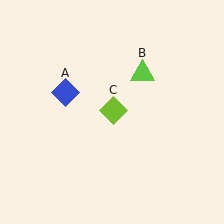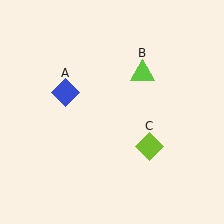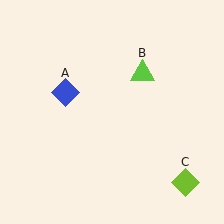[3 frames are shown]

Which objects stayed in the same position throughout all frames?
Blue diamond (object A) and lime triangle (object B) remained stationary.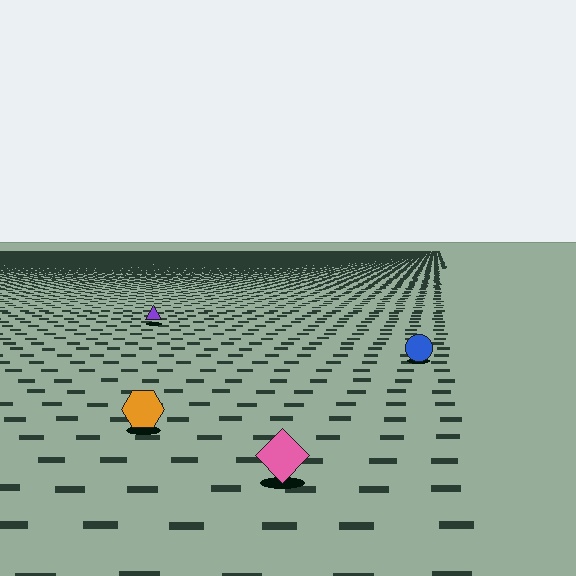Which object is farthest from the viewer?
The purple triangle is farthest from the viewer. It appears smaller and the ground texture around it is denser.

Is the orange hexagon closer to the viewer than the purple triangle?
Yes. The orange hexagon is closer — you can tell from the texture gradient: the ground texture is coarser near it.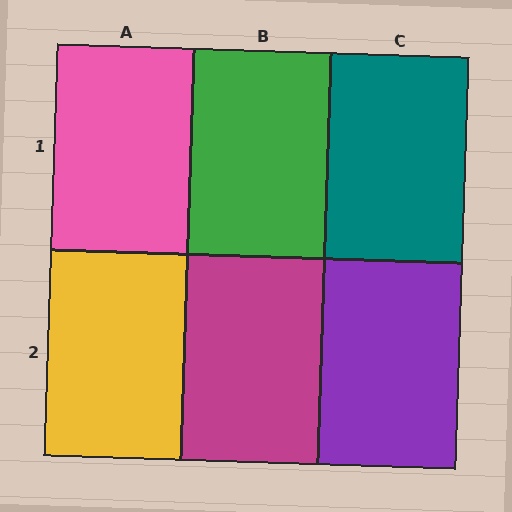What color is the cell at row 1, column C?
Teal.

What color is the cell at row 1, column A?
Pink.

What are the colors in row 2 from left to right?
Yellow, magenta, purple.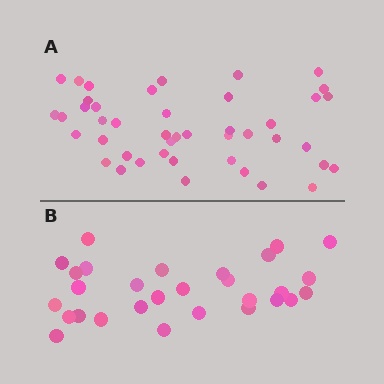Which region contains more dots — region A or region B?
Region A (the top region) has more dots.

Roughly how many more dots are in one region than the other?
Region A has approximately 15 more dots than region B.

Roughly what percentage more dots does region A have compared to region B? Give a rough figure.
About 50% more.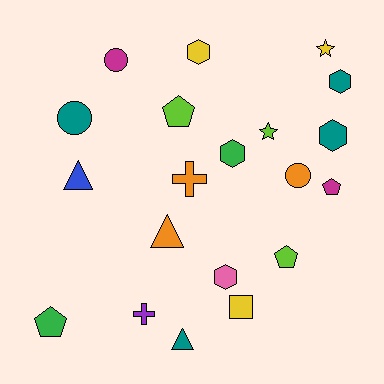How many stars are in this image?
There are 2 stars.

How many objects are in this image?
There are 20 objects.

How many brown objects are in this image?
There are no brown objects.